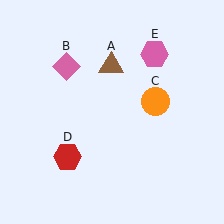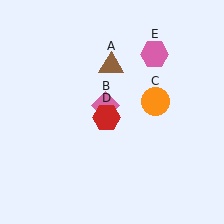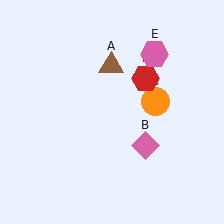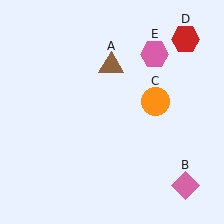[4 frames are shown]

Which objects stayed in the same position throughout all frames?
Brown triangle (object A) and orange circle (object C) and pink hexagon (object E) remained stationary.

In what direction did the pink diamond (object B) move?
The pink diamond (object B) moved down and to the right.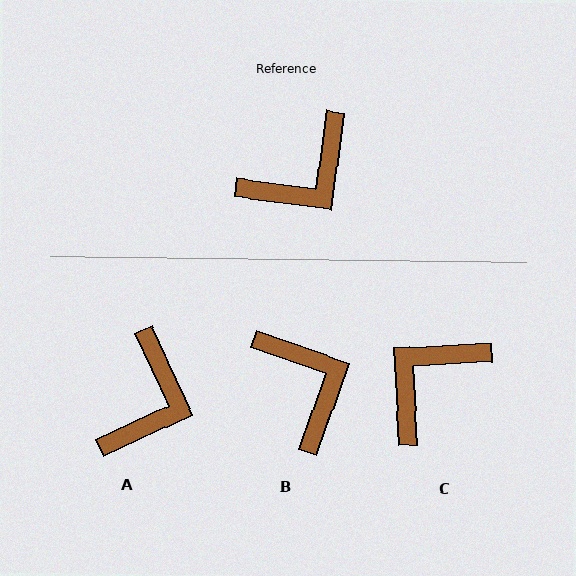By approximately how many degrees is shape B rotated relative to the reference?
Approximately 78 degrees counter-clockwise.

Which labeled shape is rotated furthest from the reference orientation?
C, about 169 degrees away.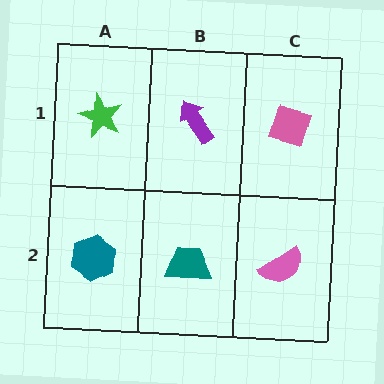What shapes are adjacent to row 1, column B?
A teal trapezoid (row 2, column B), a green star (row 1, column A), a pink diamond (row 1, column C).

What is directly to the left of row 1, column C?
A purple arrow.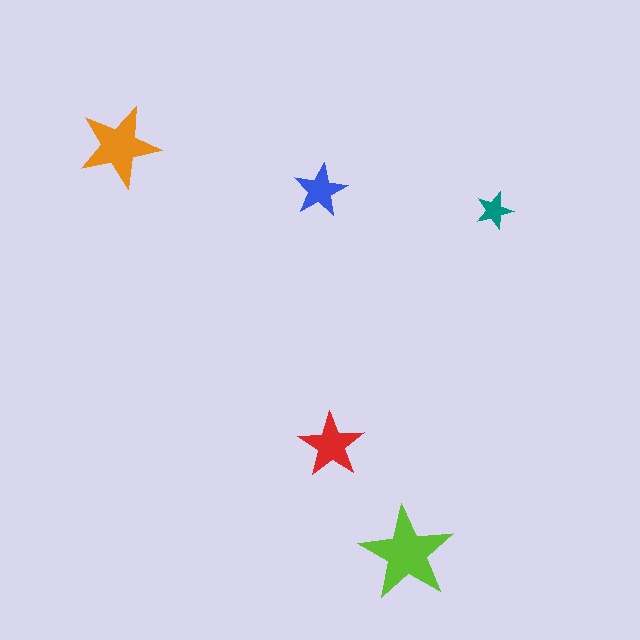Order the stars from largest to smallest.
the lime one, the orange one, the red one, the blue one, the teal one.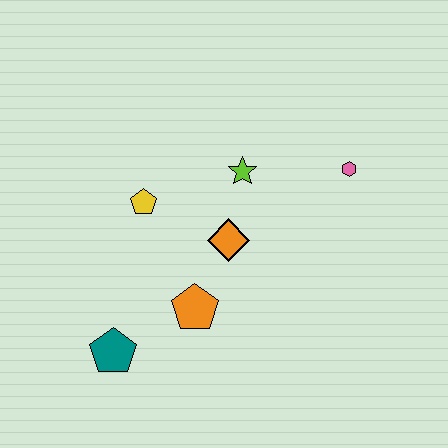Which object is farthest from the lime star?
The teal pentagon is farthest from the lime star.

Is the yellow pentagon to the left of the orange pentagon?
Yes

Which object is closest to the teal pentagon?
The orange pentagon is closest to the teal pentagon.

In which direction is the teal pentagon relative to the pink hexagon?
The teal pentagon is to the left of the pink hexagon.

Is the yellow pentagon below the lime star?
Yes